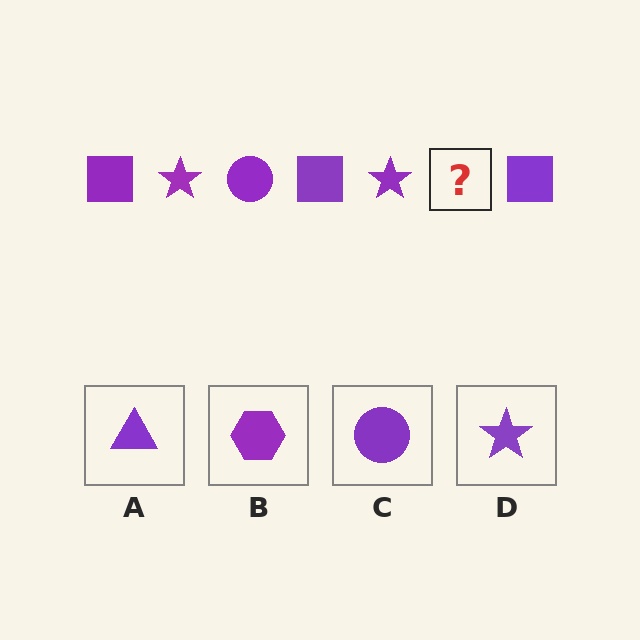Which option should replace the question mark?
Option C.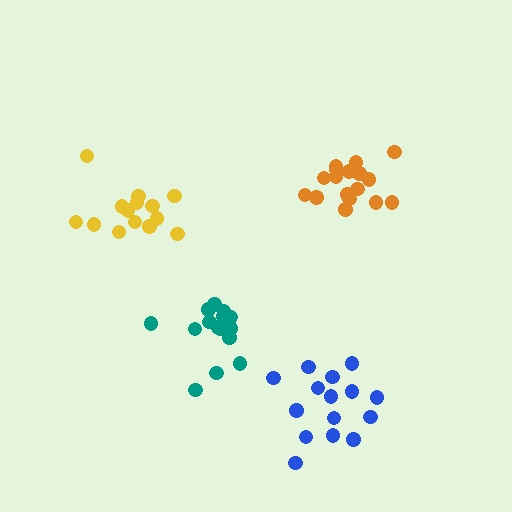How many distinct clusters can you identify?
There are 4 distinct clusters.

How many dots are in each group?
Group 1: 18 dots, Group 2: 14 dots, Group 3: 17 dots, Group 4: 15 dots (64 total).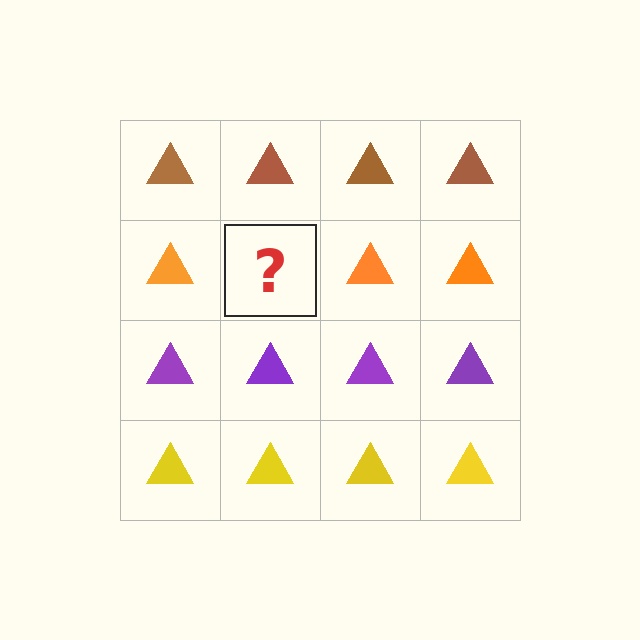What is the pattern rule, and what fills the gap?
The rule is that each row has a consistent color. The gap should be filled with an orange triangle.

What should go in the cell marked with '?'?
The missing cell should contain an orange triangle.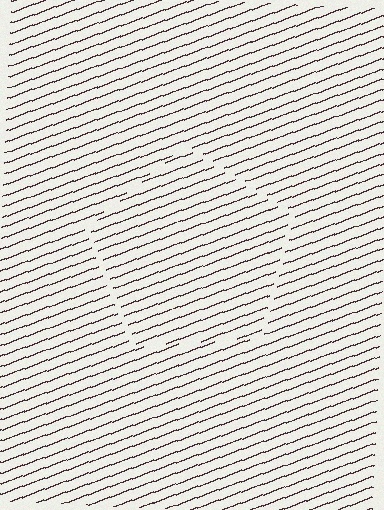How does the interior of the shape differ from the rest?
The interior of the shape contains the same grating, shifted by half a period — the contour is defined by the phase discontinuity where line-ends from the inner and outer gratings abut.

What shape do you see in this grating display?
An illusory pentagon. The interior of the shape contains the same grating, shifted by half a period — the contour is defined by the phase discontinuity where line-ends from the inner and outer gratings abut.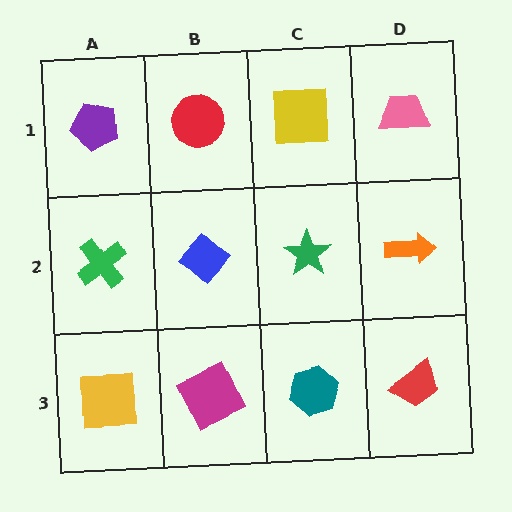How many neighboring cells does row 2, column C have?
4.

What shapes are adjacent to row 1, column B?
A blue diamond (row 2, column B), a purple pentagon (row 1, column A), a yellow square (row 1, column C).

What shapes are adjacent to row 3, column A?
A green cross (row 2, column A), a magenta square (row 3, column B).